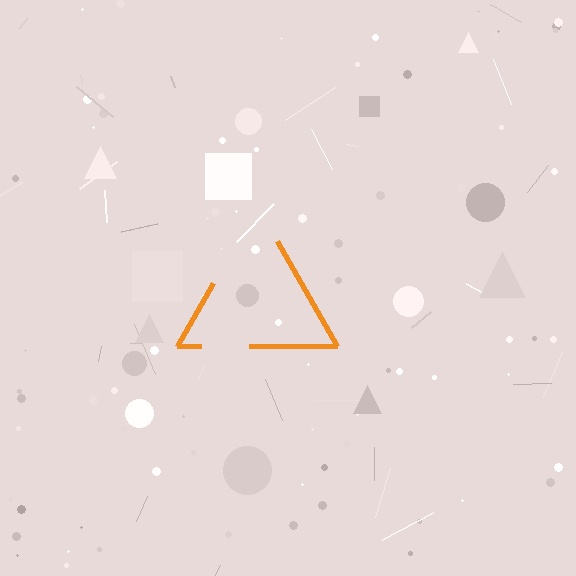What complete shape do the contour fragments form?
The contour fragments form a triangle.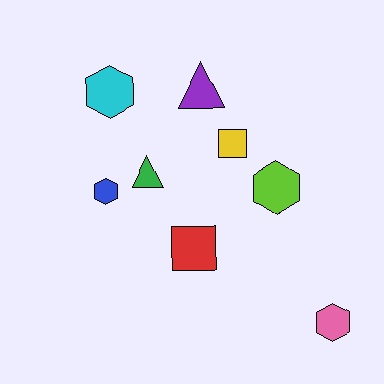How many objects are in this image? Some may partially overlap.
There are 8 objects.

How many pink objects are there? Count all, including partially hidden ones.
There is 1 pink object.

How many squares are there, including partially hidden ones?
There are 2 squares.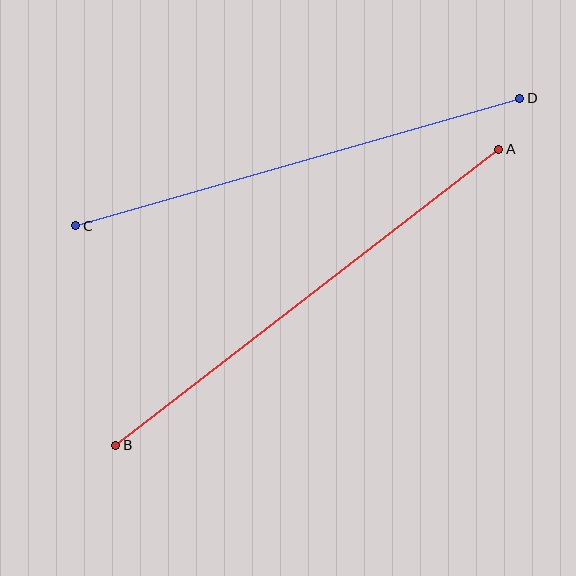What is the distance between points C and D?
The distance is approximately 462 pixels.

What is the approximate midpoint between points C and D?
The midpoint is at approximately (298, 162) pixels.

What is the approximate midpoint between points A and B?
The midpoint is at approximately (307, 297) pixels.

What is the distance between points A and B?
The distance is approximately 484 pixels.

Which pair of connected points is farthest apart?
Points A and B are farthest apart.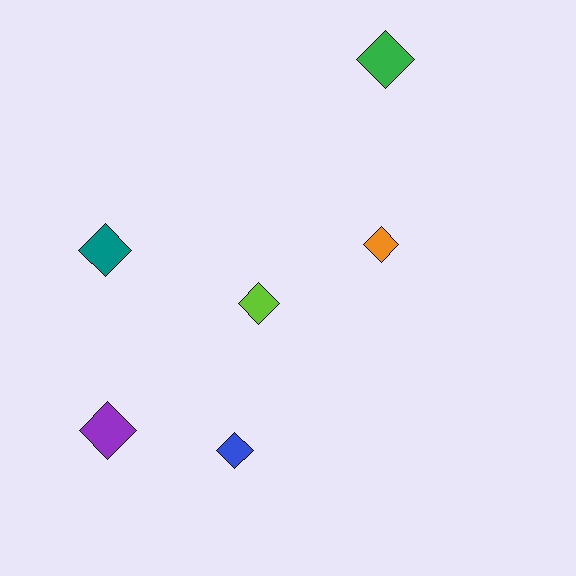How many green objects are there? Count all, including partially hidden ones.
There is 1 green object.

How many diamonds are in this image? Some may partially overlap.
There are 6 diamonds.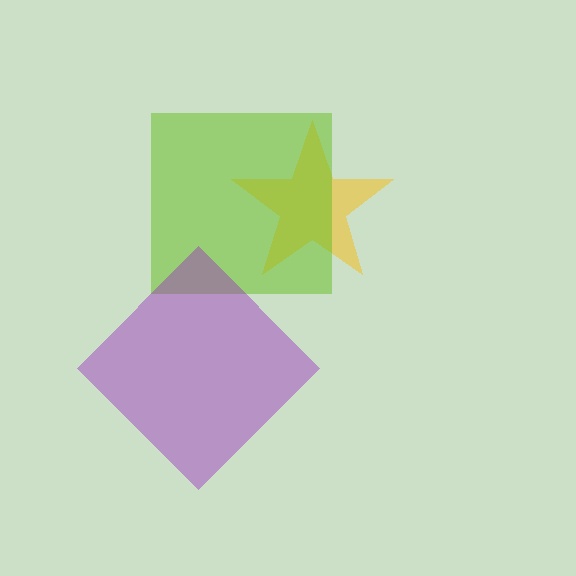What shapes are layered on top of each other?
The layered shapes are: a yellow star, a lime square, a purple diamond.